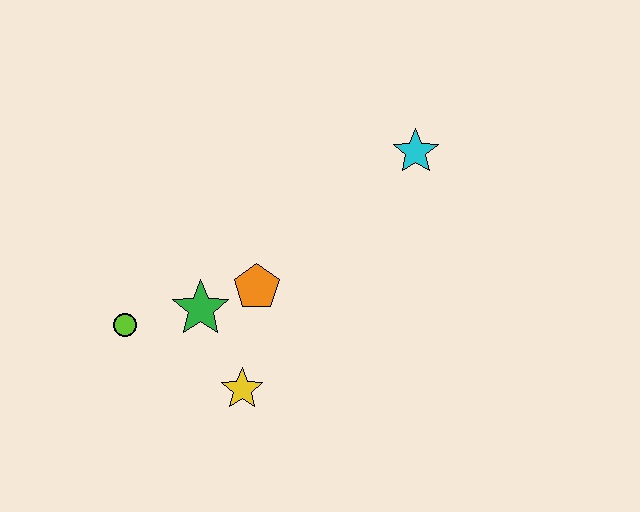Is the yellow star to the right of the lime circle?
Yes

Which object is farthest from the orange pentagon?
The cyan star is farthest from the orange pentagon.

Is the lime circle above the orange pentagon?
No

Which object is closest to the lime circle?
The green star is closest to the lime circle.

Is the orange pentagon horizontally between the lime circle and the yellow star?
No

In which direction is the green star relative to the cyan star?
The green star is to the left of the cyan star.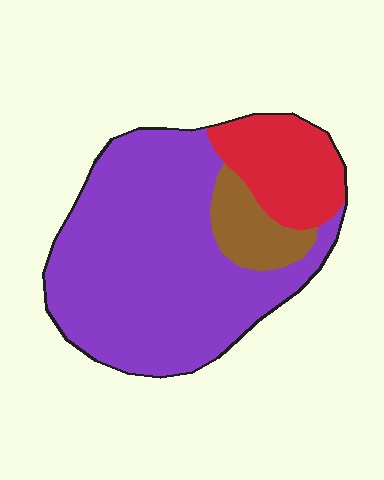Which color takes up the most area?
Purple, at roughly 70%.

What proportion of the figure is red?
Red covers 19% of the figure.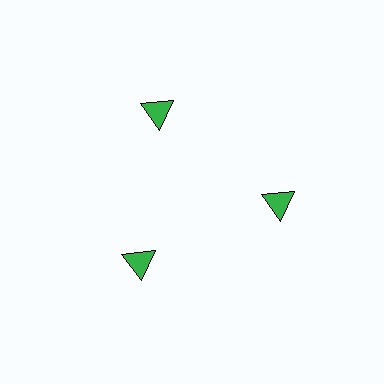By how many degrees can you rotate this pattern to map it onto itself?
The pattern maps onto itself every 120 degrees of rotation.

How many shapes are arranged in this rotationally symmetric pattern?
There are 3 shapes, arranged in 3 groups of 1.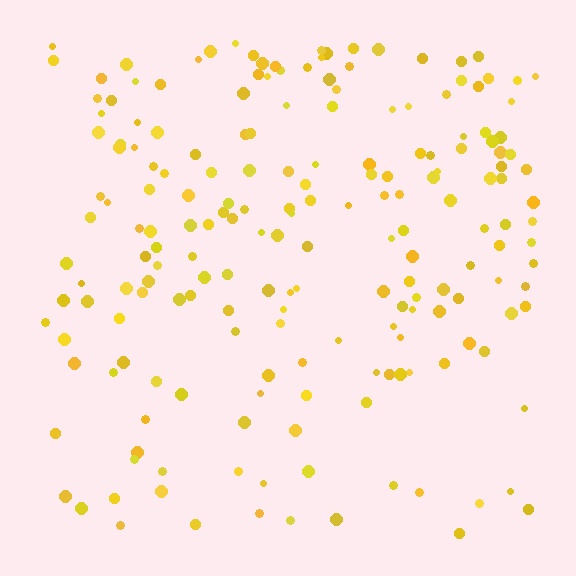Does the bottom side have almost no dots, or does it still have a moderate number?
Still a moderate number, just noticeably fewer than the top.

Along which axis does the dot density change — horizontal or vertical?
Vertical.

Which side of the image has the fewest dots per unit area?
The bottom.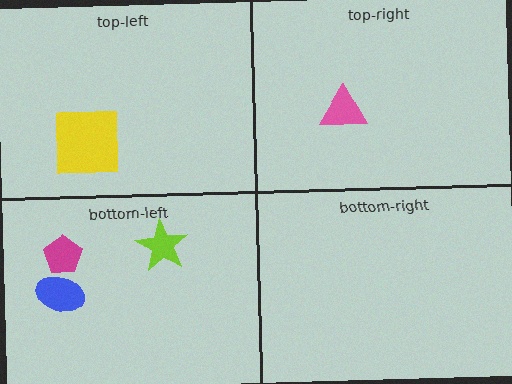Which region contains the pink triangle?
The top-right region.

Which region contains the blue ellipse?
The bottom-left region.